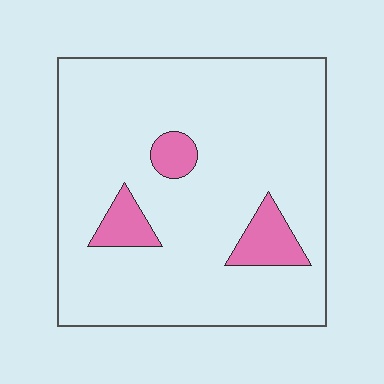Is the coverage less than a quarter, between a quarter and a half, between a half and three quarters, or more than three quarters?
Less than a quarter.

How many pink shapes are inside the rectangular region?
3.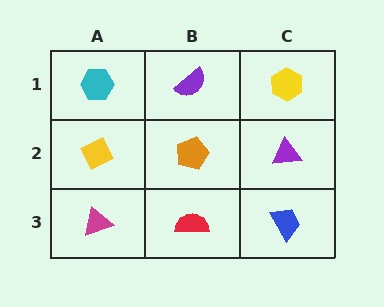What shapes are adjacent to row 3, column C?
A purple triangle (row 2, column C), a red semicircle (row 3, column B).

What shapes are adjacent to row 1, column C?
A purple triangle (row 2, column C), a purple semicircle (row 1, column B).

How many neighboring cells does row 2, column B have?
4.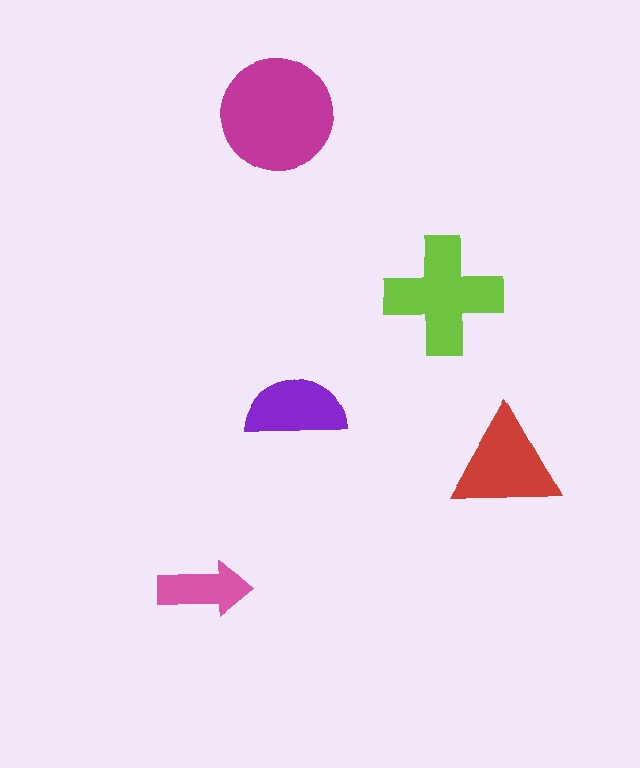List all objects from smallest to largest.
The pink arrow, the purple semicircle, the red triangle, the lime cross, the magenta circle.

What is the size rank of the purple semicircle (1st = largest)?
4th.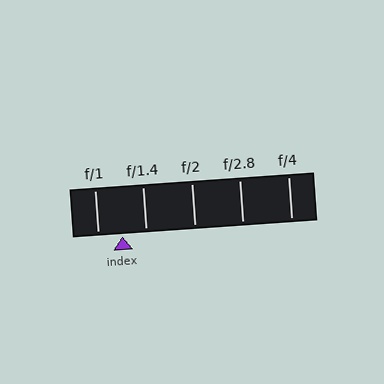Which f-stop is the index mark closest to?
The index mark is closest to f/1.4.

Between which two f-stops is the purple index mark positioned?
The index mark is between f/1 and f/1.4.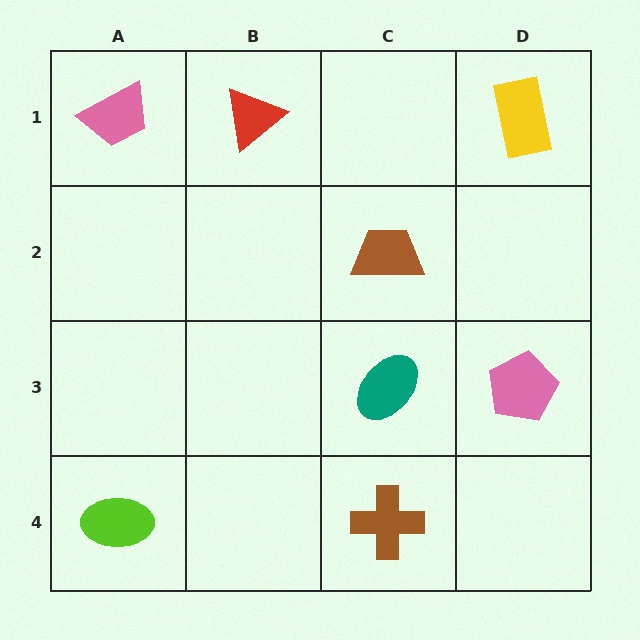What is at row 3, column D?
A pink pentagon.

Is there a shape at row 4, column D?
No, that cell is empty.